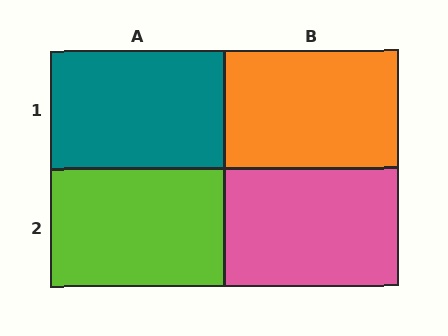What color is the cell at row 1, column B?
Orange.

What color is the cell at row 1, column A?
Teal.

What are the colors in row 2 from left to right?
Lime, pink.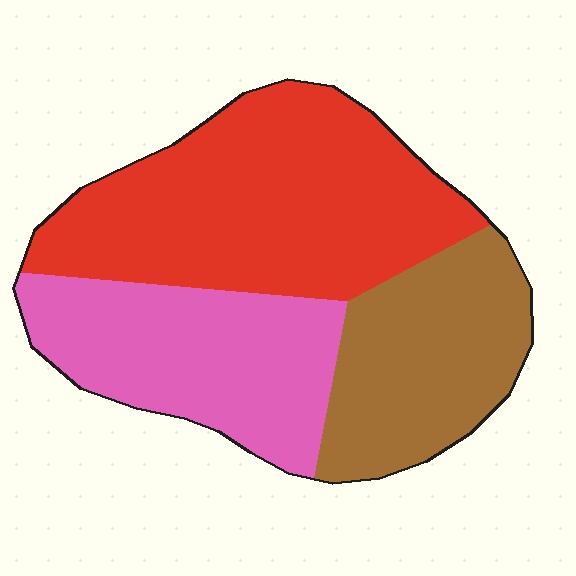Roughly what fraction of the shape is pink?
Pink covers around 30% of the shape.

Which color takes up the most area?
Red, at roughly 45%.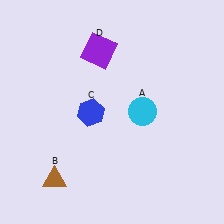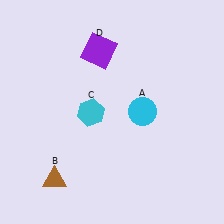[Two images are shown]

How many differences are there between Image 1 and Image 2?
There is 1 difference between the two images.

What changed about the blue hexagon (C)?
In Image 1, C is blue. In Image 2, it changed to cyan.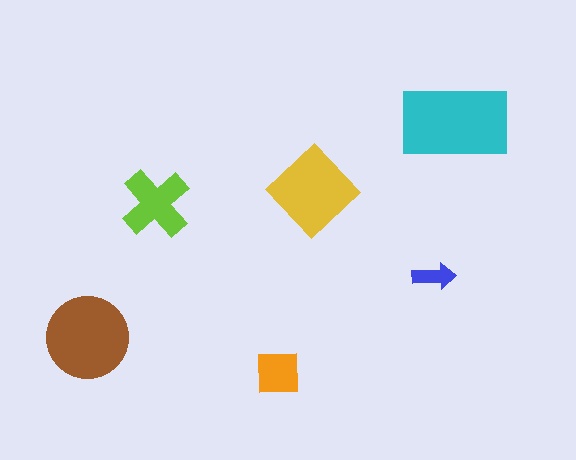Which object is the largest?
The cyan rectangle.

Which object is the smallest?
The blue arrow.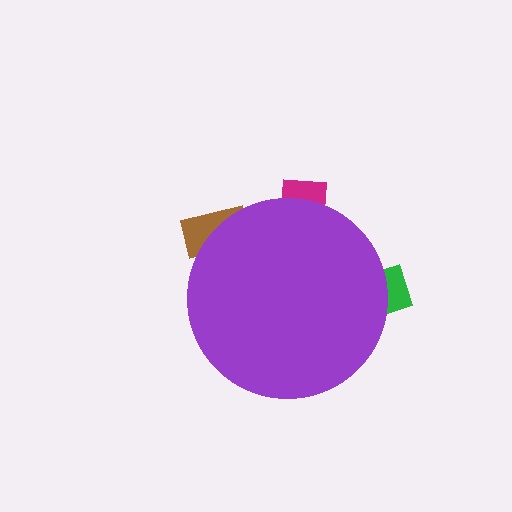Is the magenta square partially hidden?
Yes, the magenta square is partially hidden behind the purple circle.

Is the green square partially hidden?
Yes, the green square is partially hidden behind the purple circle.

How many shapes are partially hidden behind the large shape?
3 shapes are partially hidden.